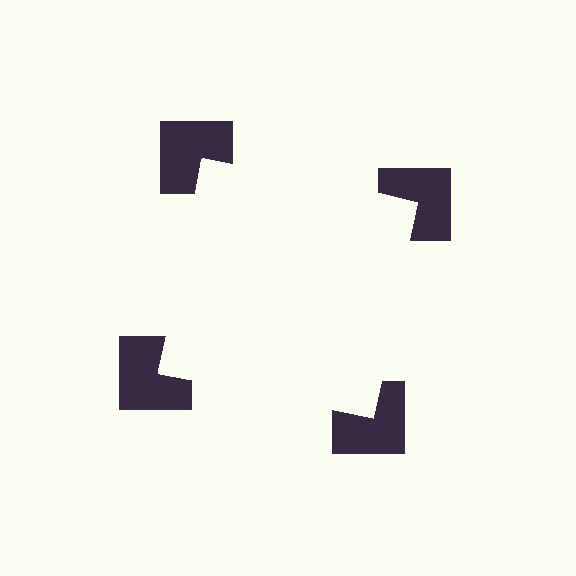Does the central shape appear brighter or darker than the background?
It typically appears slightly brighter than the background, even though no actual brightness change is drawn.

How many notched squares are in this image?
There are 4 — one at each vertex of the illusory square.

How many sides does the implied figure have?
4 sides.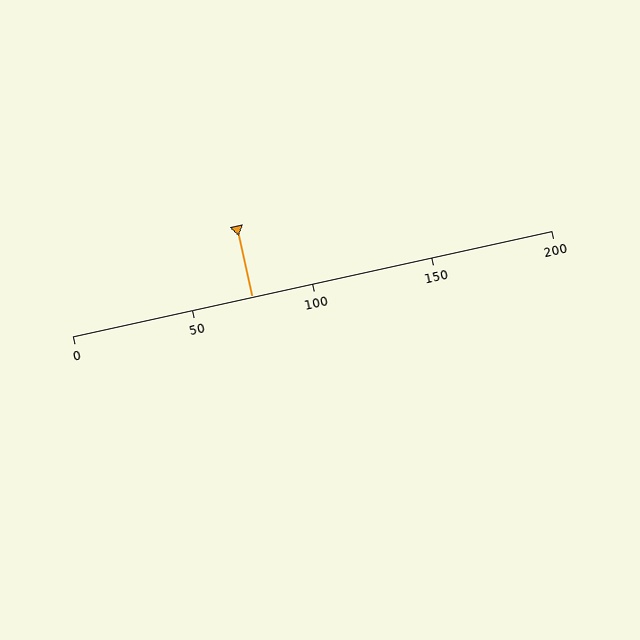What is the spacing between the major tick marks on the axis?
The major ticks are spaced 50 apart.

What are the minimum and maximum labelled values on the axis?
The axis runs from 0 to 200.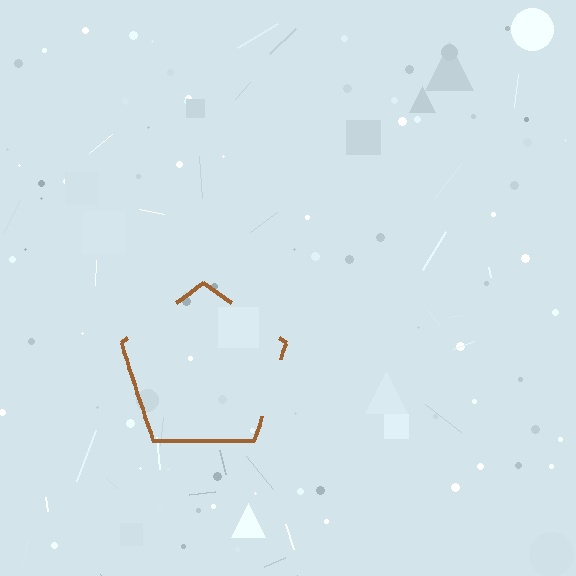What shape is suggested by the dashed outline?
The dashed outline suggests a pentagon.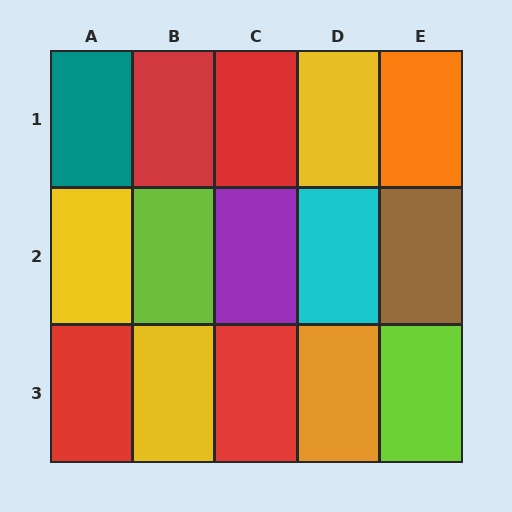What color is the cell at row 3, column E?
Lime.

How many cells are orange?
2 cells are orange.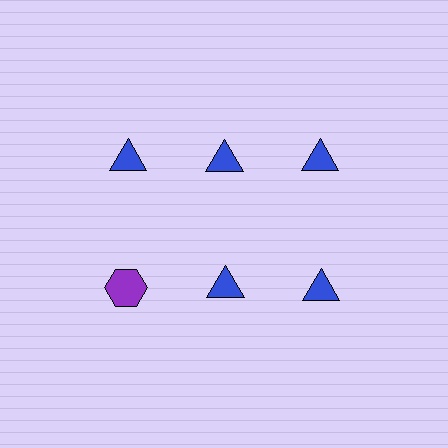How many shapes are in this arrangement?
There are 6 shapes arranged in a grid pattern.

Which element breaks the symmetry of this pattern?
The purple hexagon in the second row, leftmost column breaks the symmetry. All other shapes are blue triangles.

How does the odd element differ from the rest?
It differs in both color (purple instead of blue) and shape (hexagon instead of triangle).